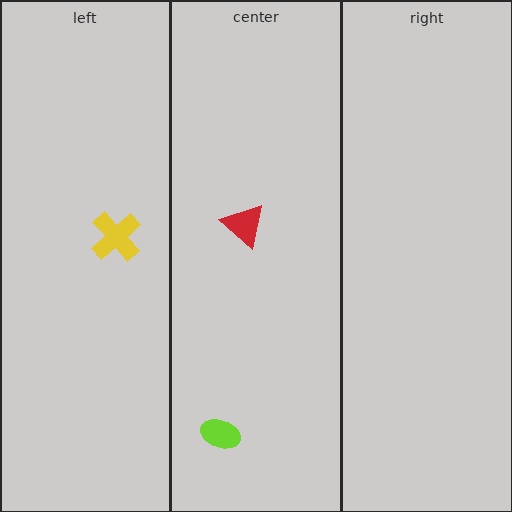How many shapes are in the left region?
1.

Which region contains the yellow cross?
The left region.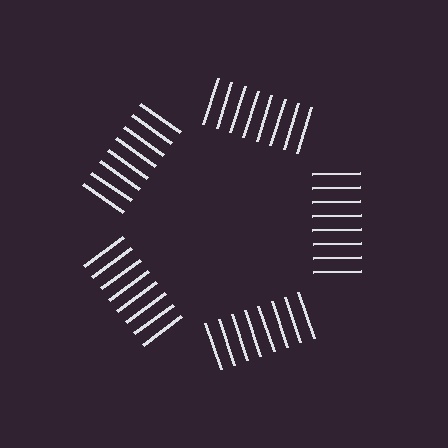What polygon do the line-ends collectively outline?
An illusory pentagon — the line segments terminate on its edges but no continuous stroke is drawn.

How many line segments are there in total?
40 — 8 along each of the 5 edges.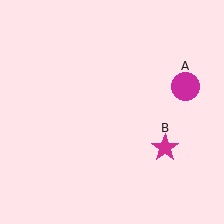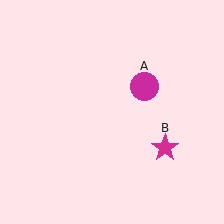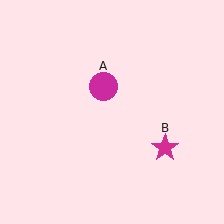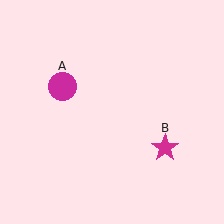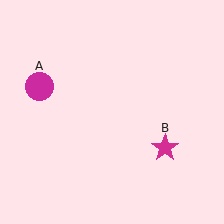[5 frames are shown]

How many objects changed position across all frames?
1 object changed position: magenta circle (object A).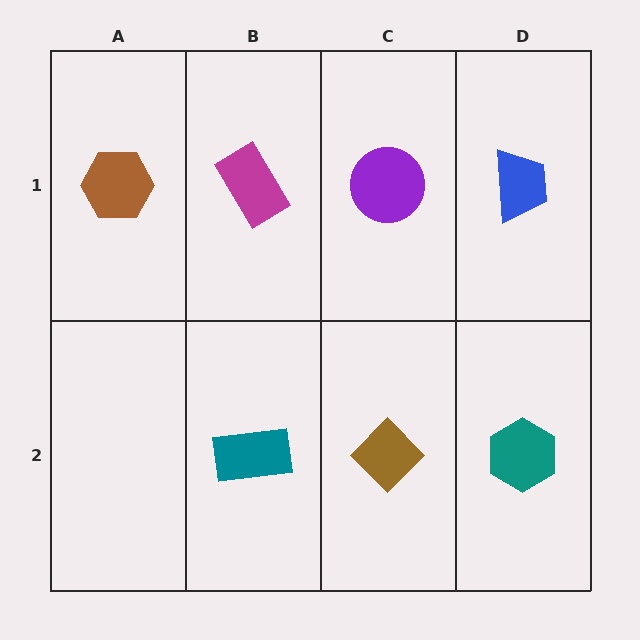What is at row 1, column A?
A brown hexagon.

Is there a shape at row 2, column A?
No, that cell is empty.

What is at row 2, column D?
A teal hexagon.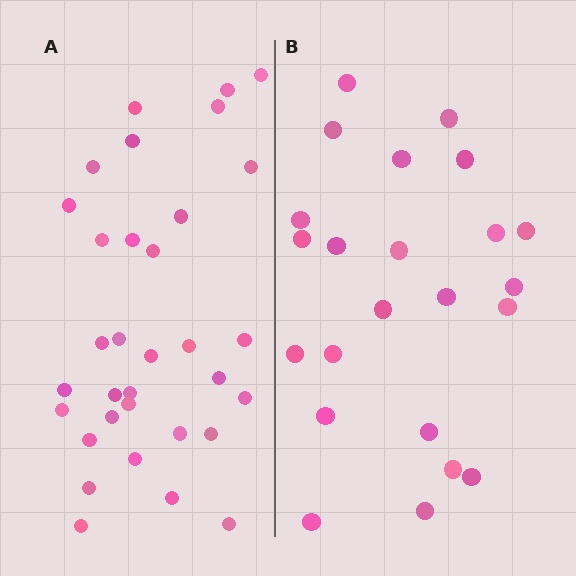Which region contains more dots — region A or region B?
Region A (the left region) has more dots.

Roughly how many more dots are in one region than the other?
Region A has roughly 10 or so more dots than region B.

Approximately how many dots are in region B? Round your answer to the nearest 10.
About 20 dots. (The exact count is 23, which rounds to 20.)